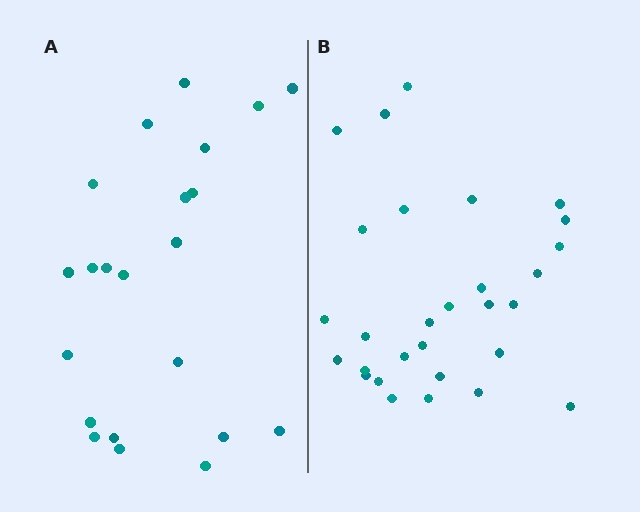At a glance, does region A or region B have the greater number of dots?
Region B (the right region) has more dots.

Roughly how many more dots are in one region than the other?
Region B has roughly 8 or so more dots than region A.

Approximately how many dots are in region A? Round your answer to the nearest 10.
About 20 dots. (The exact count is 22, which rounds to 20.)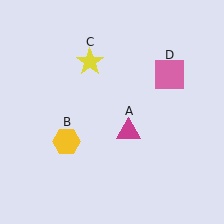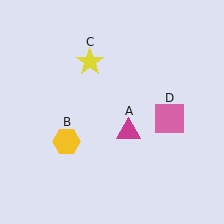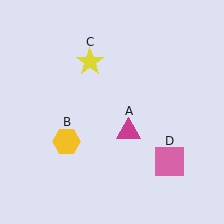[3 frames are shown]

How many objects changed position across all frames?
1 object changed position: pink square (object D).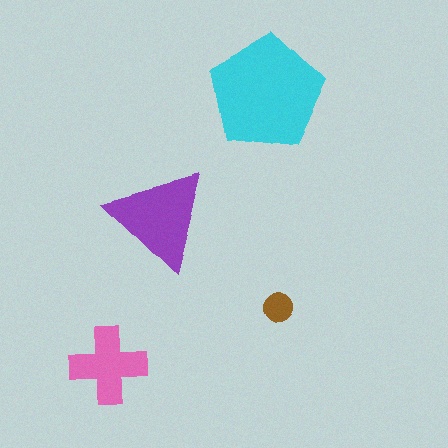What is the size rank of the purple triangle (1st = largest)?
2nd.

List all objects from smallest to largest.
The brown circle, the pink cross, the purple triangle, the cyan pentagon.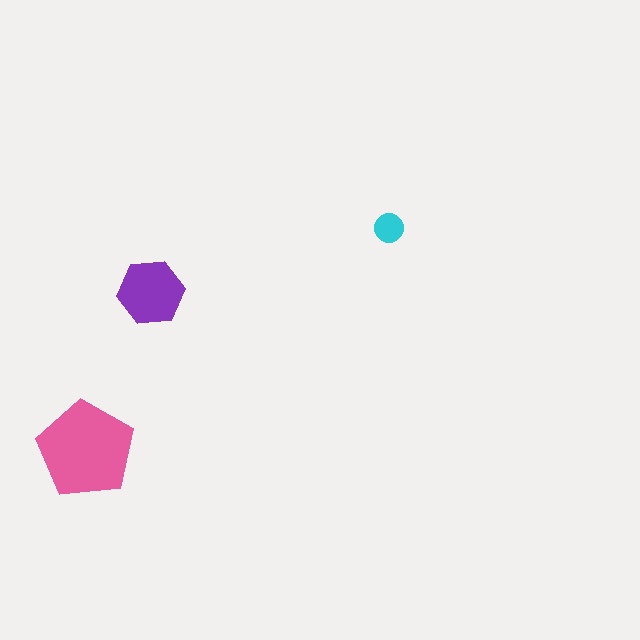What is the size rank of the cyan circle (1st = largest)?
3rd.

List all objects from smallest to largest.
The cyan circle, the purple hexagon, the pink pentagon.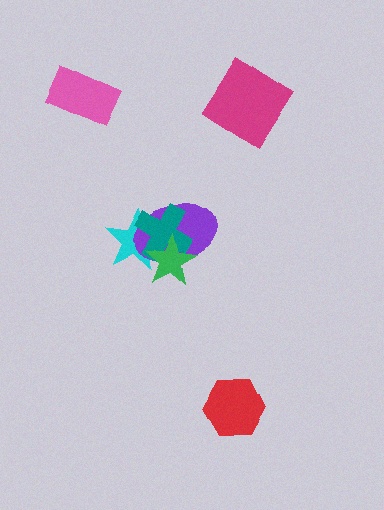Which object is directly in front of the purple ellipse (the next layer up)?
The teal cross is directly in front of the purple ellipse.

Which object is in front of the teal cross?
The green star is in front of the teal cross.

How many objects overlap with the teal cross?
3 objects overlap with the teal cross.